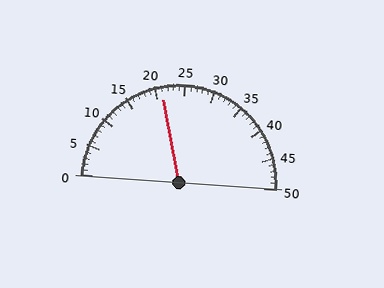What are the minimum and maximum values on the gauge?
The gauge ranges from 0 to 50.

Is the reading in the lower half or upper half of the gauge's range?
The reading is in the lower half of the range (0 to 50).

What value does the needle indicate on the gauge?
The needle indicates approximately 21.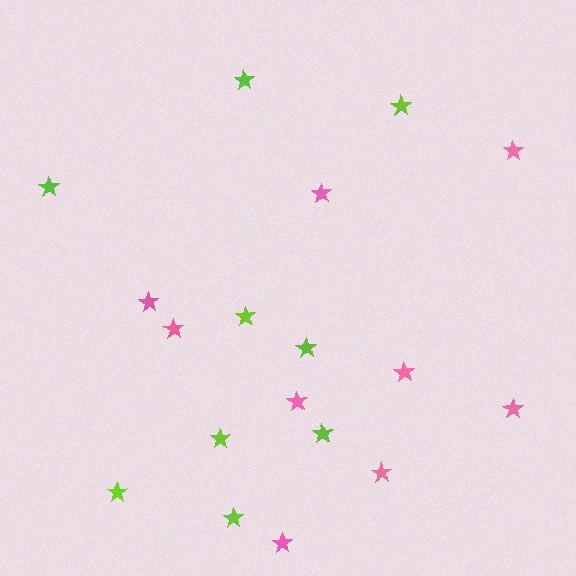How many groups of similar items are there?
There are 2 groups: one group of lime stars (9) and one group of pink stars (9).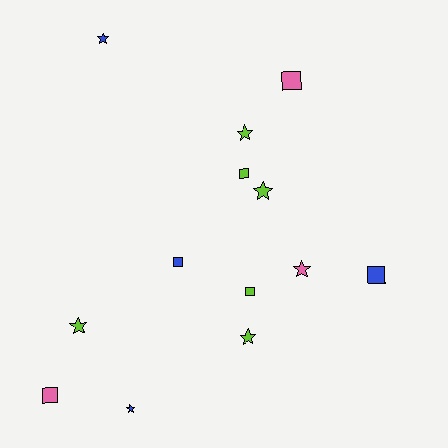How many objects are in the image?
There are 13 objects.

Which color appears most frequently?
Lime, with 6 objects.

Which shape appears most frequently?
Star, with 7 objects.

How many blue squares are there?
There are 2 blue squares.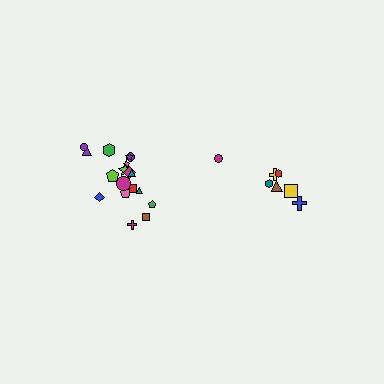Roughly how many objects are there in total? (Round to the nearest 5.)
Roughly 25 objects in total.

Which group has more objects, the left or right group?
The left group.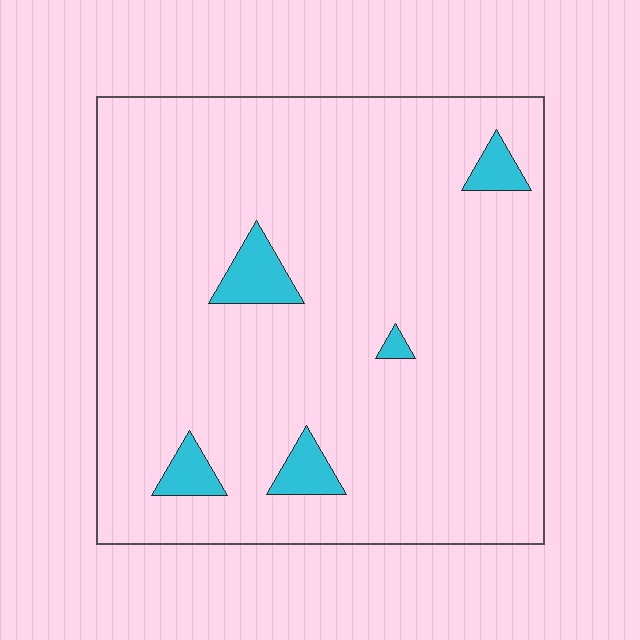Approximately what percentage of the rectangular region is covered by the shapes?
Approximately 5%.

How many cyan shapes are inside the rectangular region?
5.